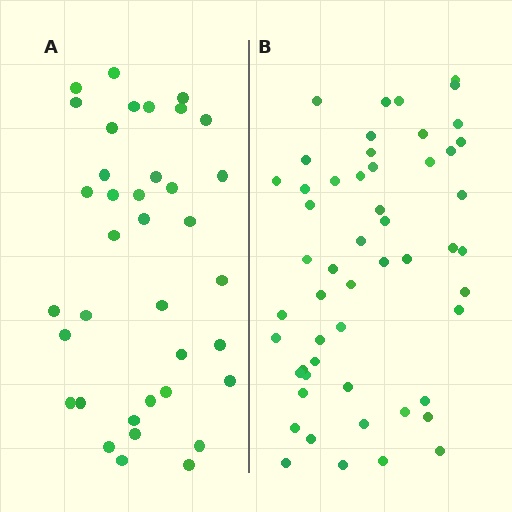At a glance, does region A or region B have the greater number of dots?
Region B (the right region) has more dots.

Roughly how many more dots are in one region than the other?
Region B has approximately 15 more dots than region A.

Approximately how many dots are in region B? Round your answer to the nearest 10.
About 50 dots. (The exact count is 53, which rounds to 50.)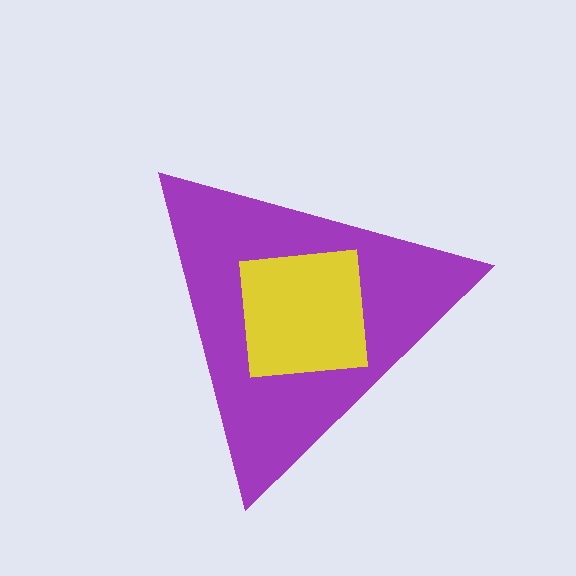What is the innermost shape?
The yellow square.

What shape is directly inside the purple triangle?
The yellow square.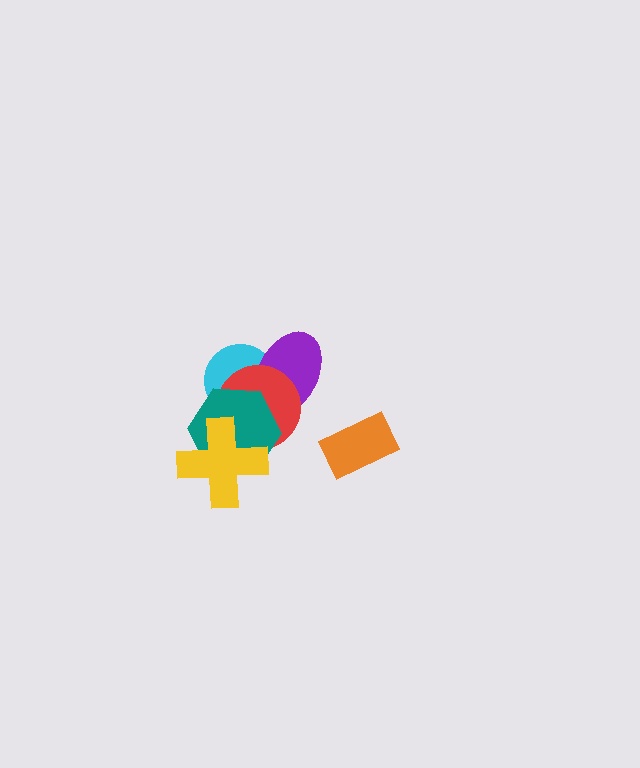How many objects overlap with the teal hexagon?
4 objects overlap with the teal hexagon.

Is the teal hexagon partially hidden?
Yes, it is partially covered by another shape.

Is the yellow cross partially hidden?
No, no other shape covers it.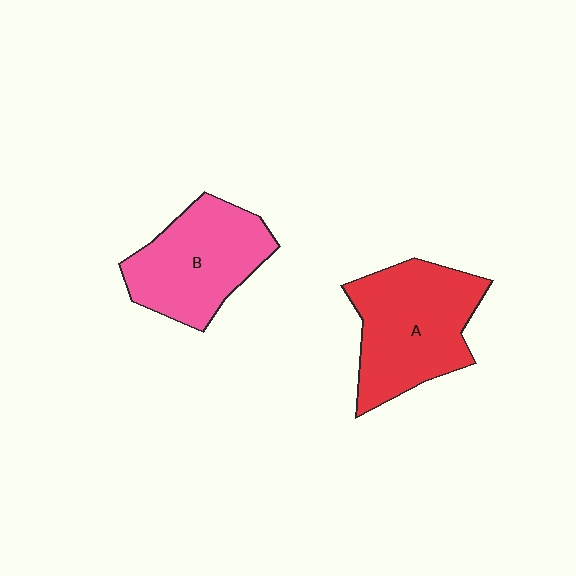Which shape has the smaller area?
Shape B (pink).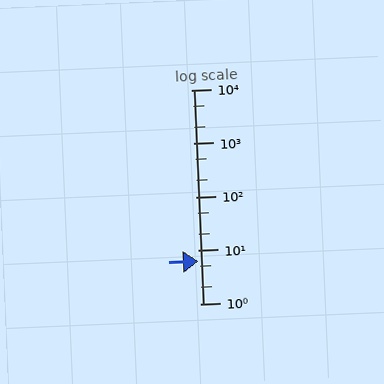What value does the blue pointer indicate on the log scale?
The pointer indicates approximately 6.1.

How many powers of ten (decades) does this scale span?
The scale spans 4 decades, from 1 to 10000.